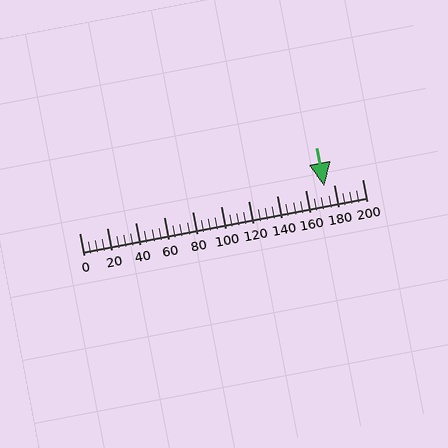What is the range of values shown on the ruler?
The ruler shows values from 0 to 200.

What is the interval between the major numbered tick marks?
The major tick marks are spaced 20 units apart.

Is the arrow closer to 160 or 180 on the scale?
The arrow is closer to 180.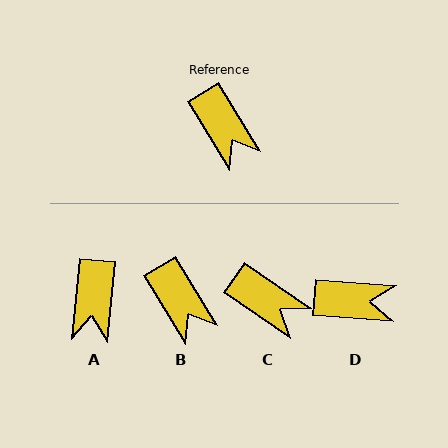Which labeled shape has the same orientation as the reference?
B.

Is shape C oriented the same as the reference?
No, it is off by about 24 degrees.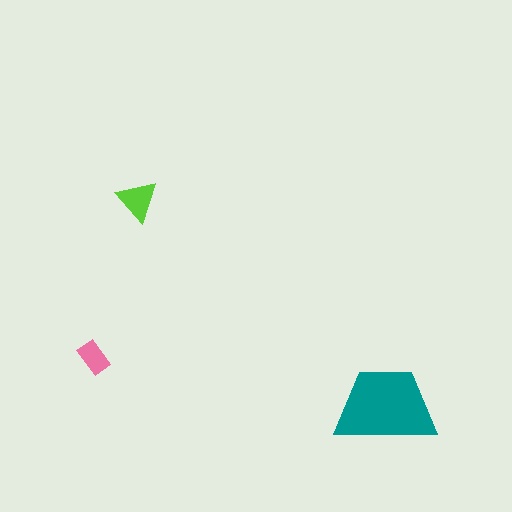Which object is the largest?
The teal trapezoid.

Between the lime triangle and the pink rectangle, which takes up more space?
The lime triangle.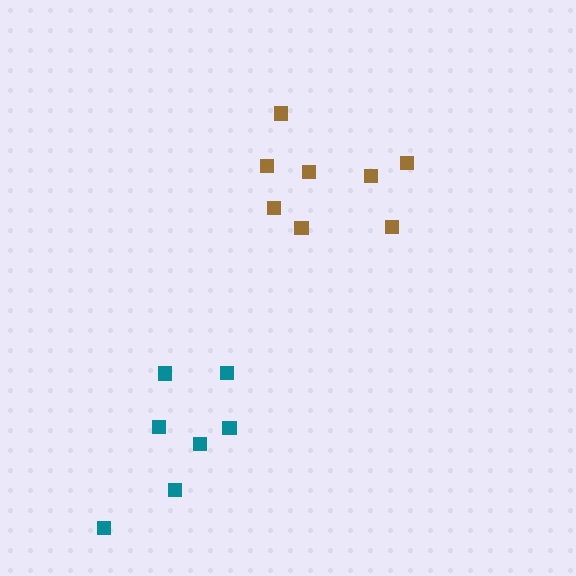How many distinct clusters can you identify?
There are 2 distinct clusters.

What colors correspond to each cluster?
The clusters are colored: brown, teal.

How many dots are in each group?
Group 1: 8 dots, Group 2: 7 dots (15 total).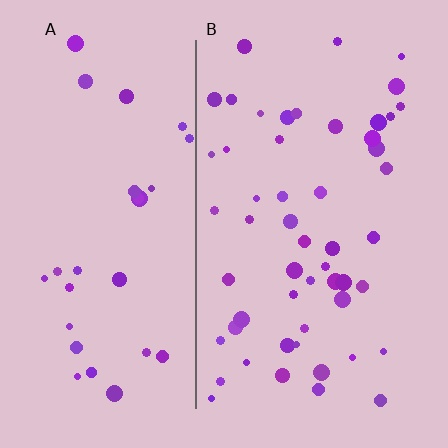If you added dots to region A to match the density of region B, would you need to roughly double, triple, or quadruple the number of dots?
Approximately double.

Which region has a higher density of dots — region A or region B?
B (the right).